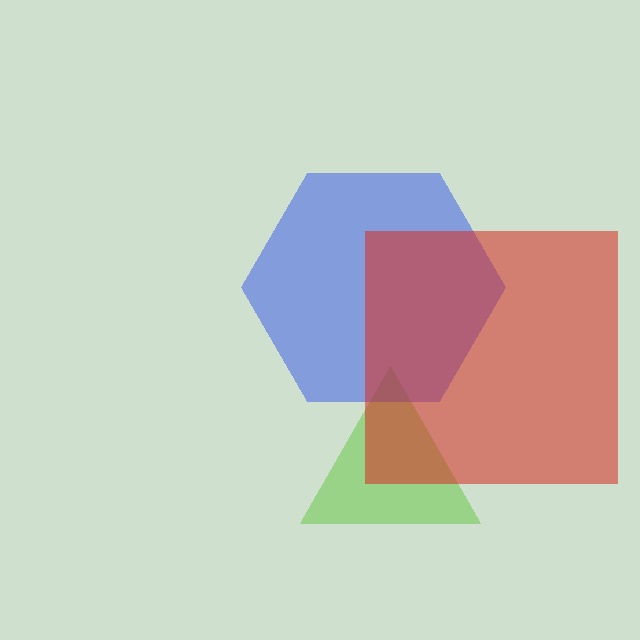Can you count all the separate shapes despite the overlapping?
Yes, there are 3 separate shapes.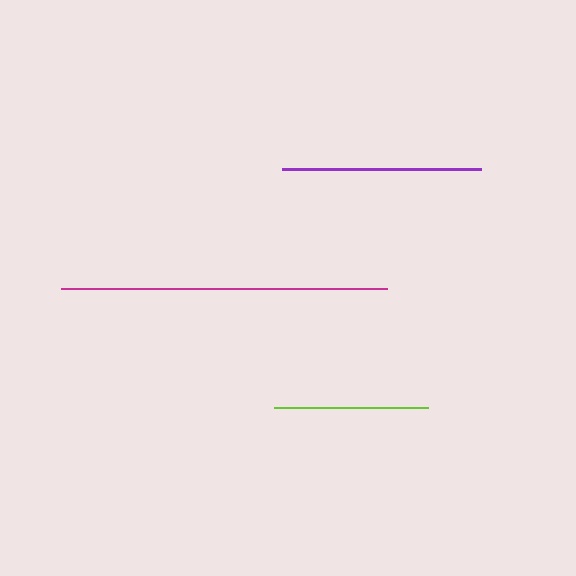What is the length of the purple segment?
The purple segment is approximately 198 pixels long.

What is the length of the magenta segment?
The magenta segment is approximately 326 pixels long.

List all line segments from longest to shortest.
From longest to shortest: magenta, purple, lime.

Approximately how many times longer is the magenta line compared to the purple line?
The magenta line is approximately 1.6 times the length of the purple line.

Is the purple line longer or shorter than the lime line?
The purple line is longer than the lime line.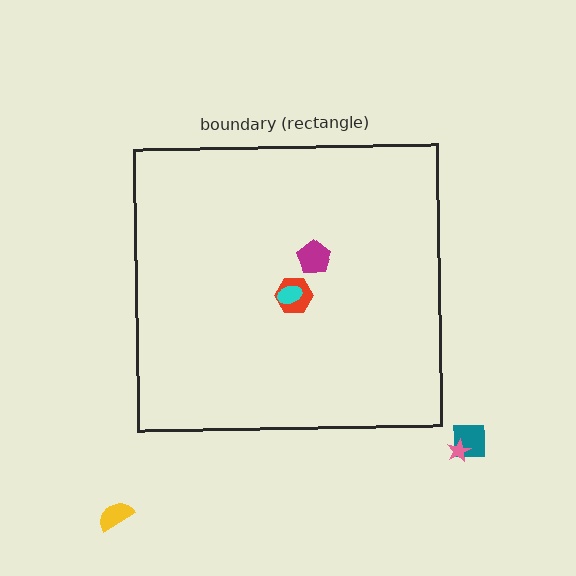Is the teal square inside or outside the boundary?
Outside.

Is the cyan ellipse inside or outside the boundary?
Inside.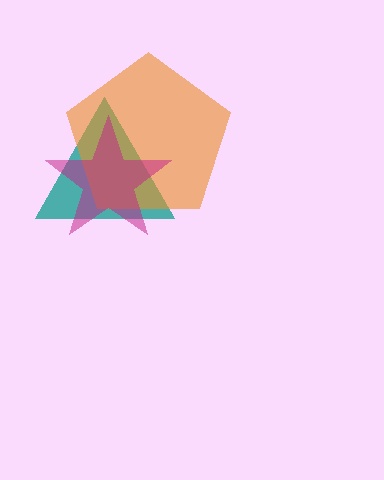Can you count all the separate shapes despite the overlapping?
Yes, there are 3 separate shapes.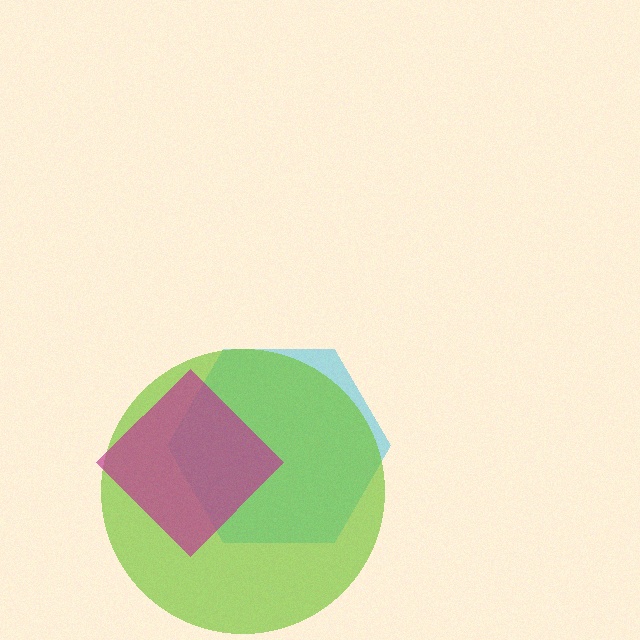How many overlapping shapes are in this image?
There are 3 overlapping shapes in the image.